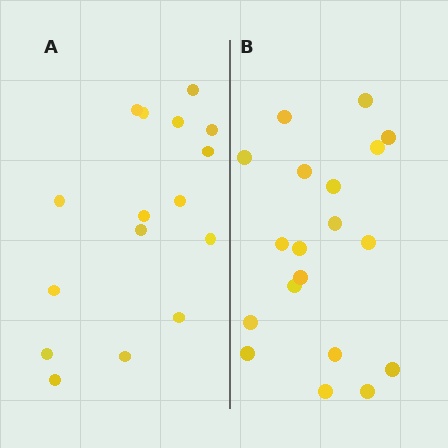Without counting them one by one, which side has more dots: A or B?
Region B (the right region) has more dots.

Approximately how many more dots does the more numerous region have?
Region B has just a few more — roughly 2 or 3 more dots than region A.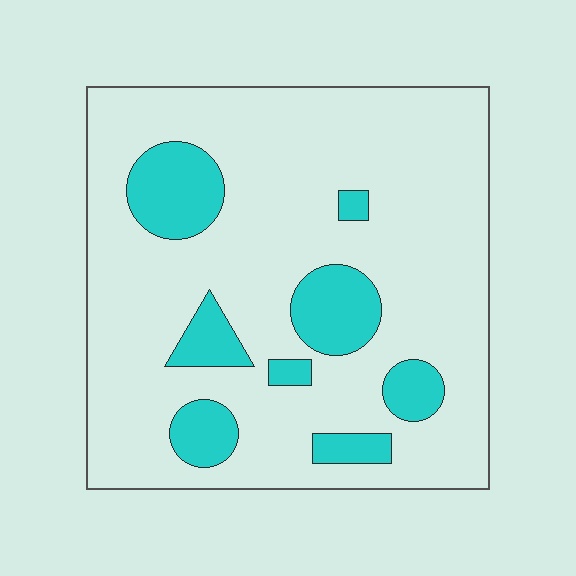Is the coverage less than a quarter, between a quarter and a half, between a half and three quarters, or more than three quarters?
Less than a quarter.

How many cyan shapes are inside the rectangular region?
8.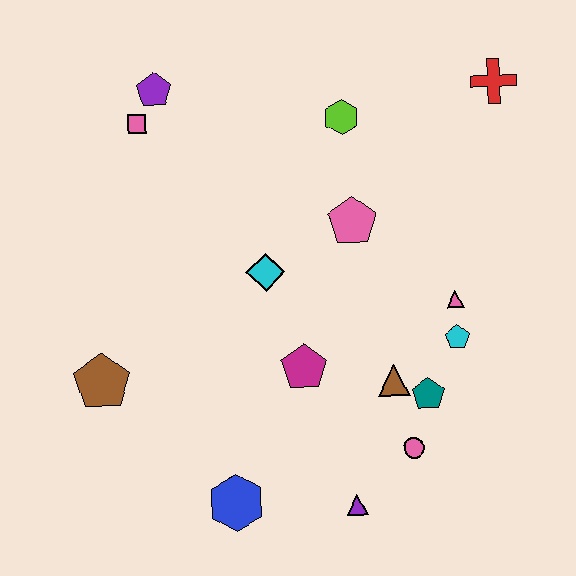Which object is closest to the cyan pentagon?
The pink triangle is closest to the cyan pentagon.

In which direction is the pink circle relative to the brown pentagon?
The pink circle is to the right of the brown pentagon.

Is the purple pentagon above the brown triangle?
Yes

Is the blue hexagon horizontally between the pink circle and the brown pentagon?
Yes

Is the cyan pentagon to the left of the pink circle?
No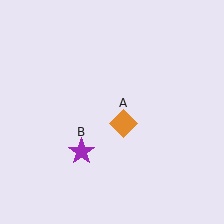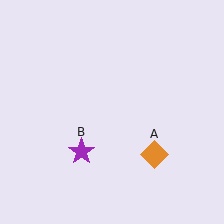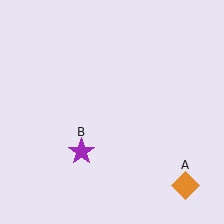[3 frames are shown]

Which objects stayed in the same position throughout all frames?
Purple star (object B) remained stationary.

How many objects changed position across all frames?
1 object changed position: orange diamond (object A).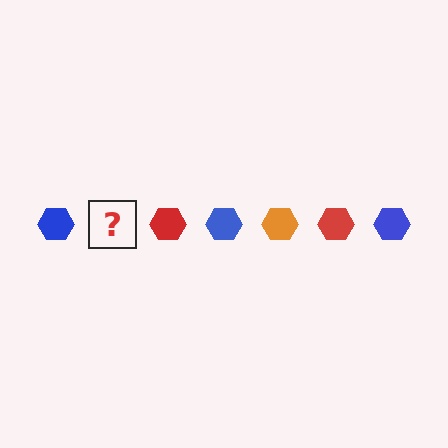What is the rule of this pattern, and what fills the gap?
The rule is that the pattern cycles through blue, orange, red hexagons. The gap should be filled with an orange hexagon.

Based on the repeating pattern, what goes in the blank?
The blank should be an orange hexagon.